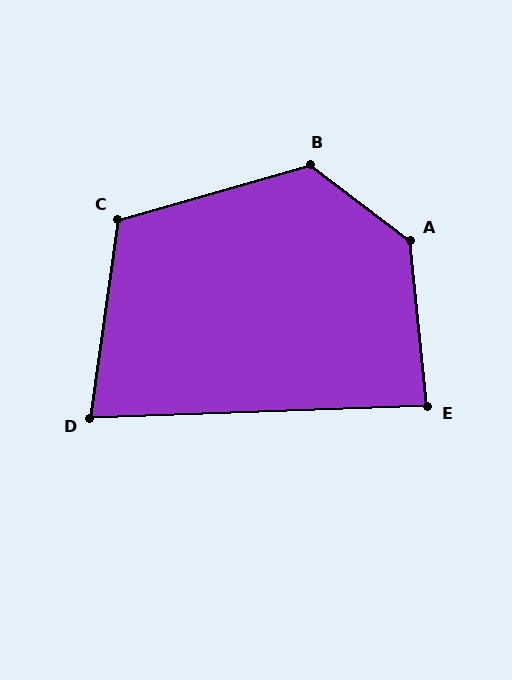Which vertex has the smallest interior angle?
D, at approximately 80 degrees.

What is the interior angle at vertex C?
Approximately 114 degrees (obtuse).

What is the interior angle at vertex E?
Approximately 86 degrees (approximately right).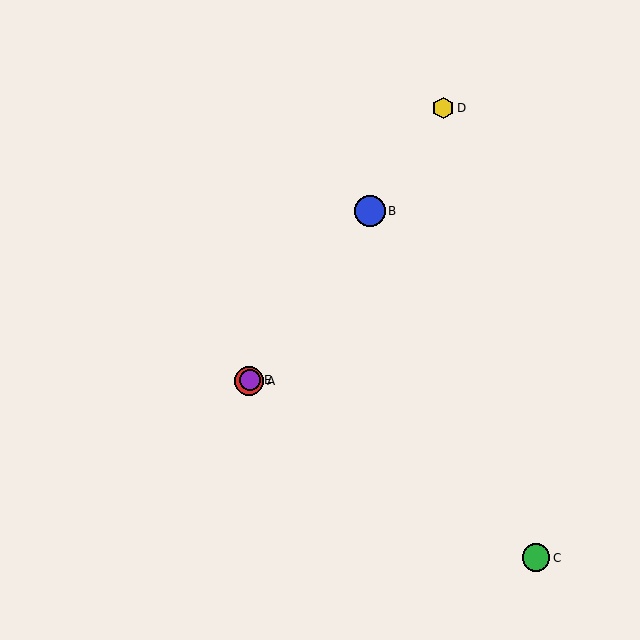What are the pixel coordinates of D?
Object D is at (443, 108).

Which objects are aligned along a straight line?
Objects A, B, D, E are aligned along a straight line.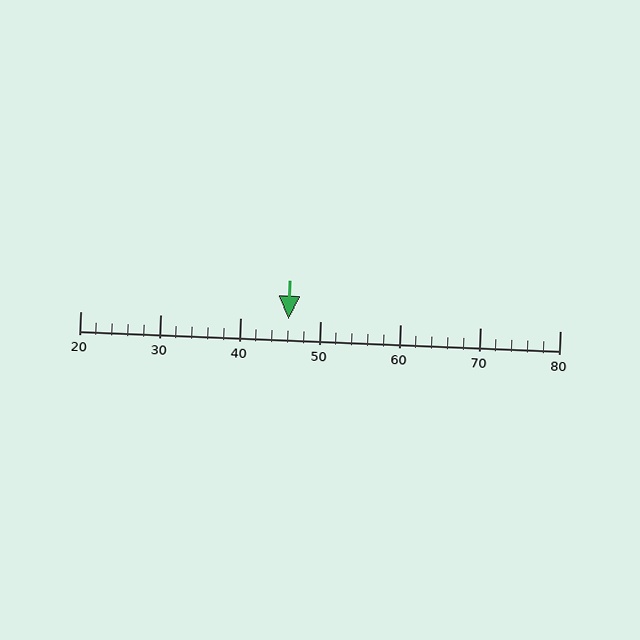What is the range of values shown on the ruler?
The ruler shows values from 20 to 80.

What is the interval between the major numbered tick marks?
The major tick marks are spaced 10 units apart.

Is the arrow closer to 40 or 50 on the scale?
The arrow is closer to 50.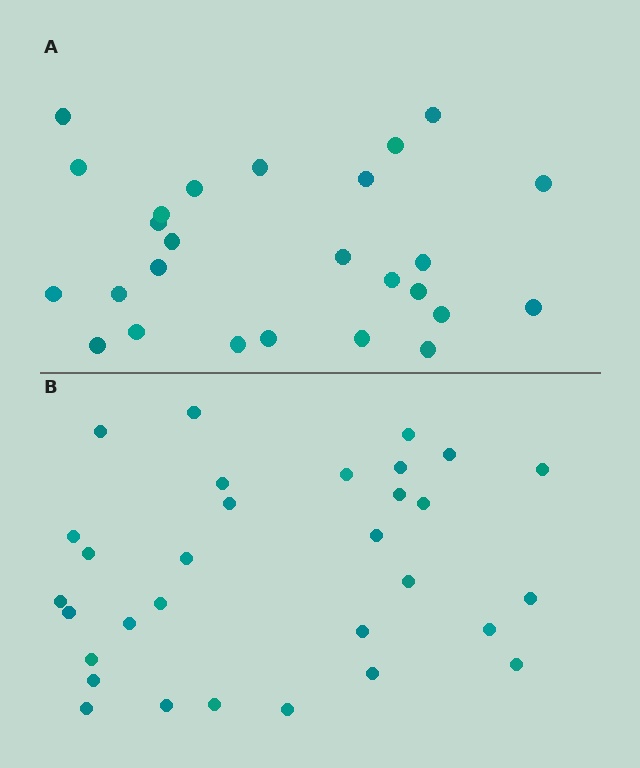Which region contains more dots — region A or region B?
Region B (the bottom region) has more dots.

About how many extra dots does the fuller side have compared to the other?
Region B has about 5 more dots than region A.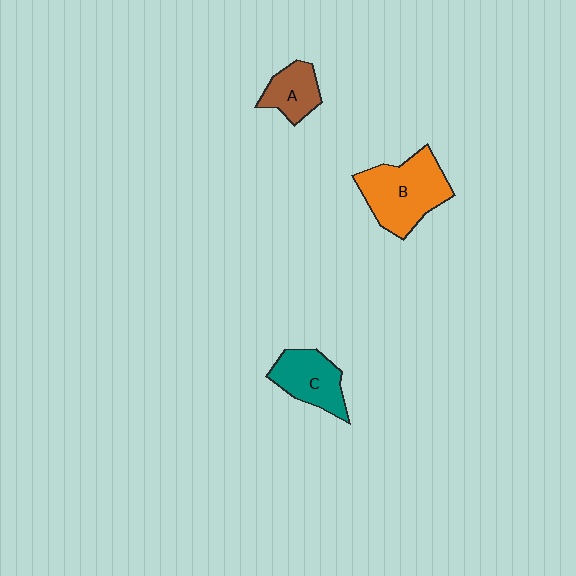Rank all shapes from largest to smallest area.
From largest to smallest: B (orange), C (teal), A (brown).